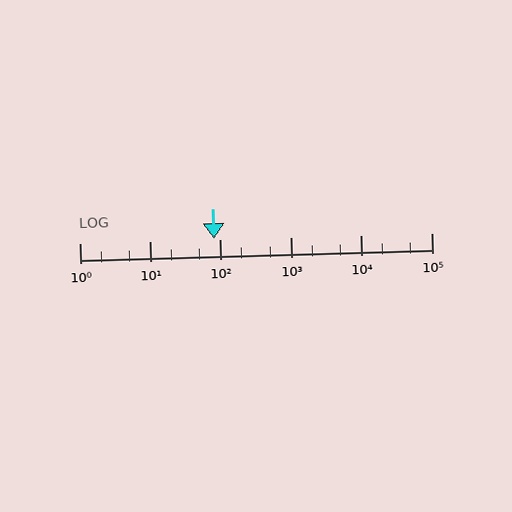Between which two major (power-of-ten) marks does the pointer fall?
The pointer is between 10 and 100.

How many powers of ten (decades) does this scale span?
The scale spans 5 decades, from 1 to 100000.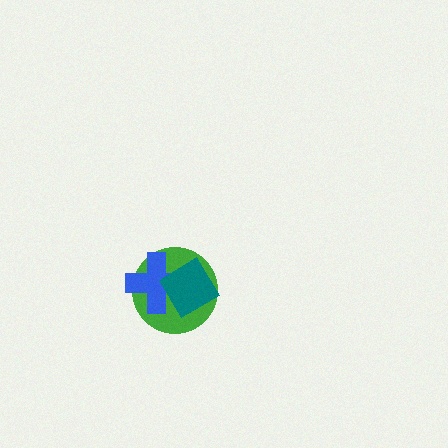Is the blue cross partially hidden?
Yes, it is partially covered by another shape.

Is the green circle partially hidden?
Yes, it is partially covered by another shape.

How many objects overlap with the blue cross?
2 objects overlap with the blue cross.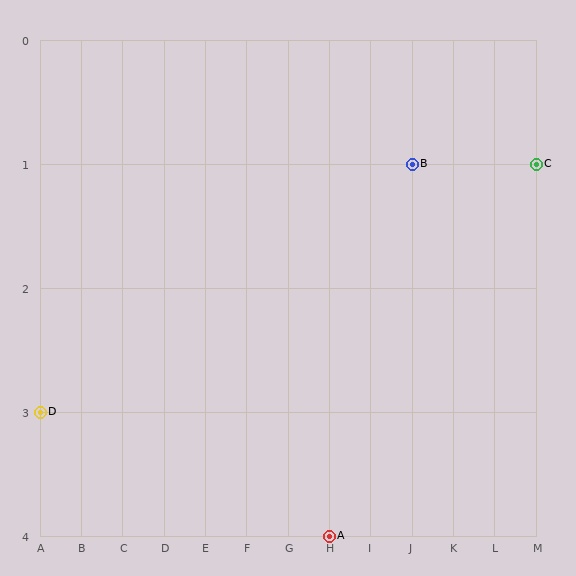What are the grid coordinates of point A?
Point A is at grid coordinates (H, 4).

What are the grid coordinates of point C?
Point C is at grid coordinates (M, 1).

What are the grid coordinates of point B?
Point B is at grid coordinates (J, 1).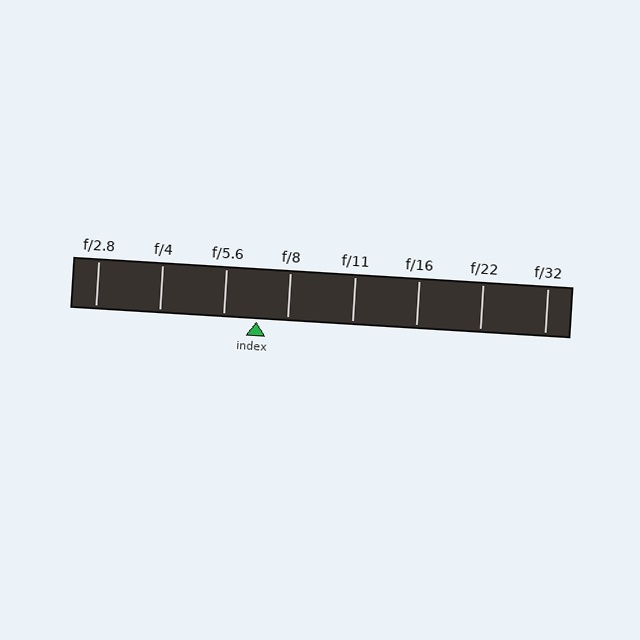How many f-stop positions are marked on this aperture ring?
There are 8 f-stop positions marked.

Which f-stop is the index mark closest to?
The index mark is closest to f/8.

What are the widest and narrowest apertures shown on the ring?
The widest aperture shown is f/2.8 and the narrowest is f/32.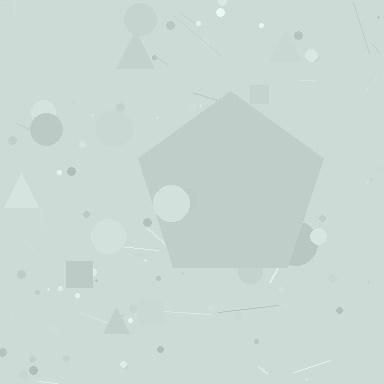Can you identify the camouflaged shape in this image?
The camouflaged shape is a pentagon.